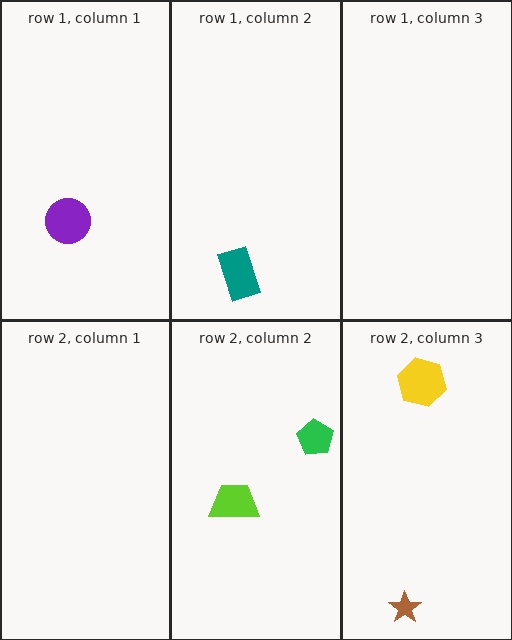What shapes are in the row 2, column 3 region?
The brown star, the yellow hexagon.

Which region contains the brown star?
The row 2, column 3 region.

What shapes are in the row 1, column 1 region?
The purple circle.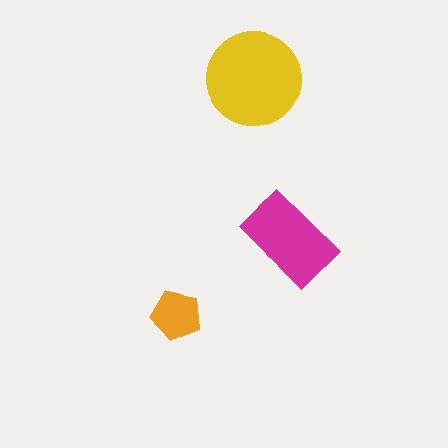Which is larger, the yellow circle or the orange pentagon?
The yellow circle.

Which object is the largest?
The yellow circle.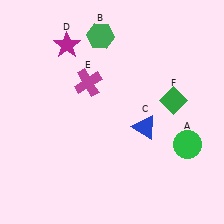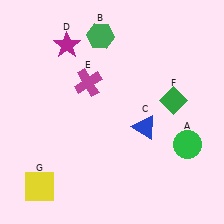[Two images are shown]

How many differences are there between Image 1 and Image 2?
There is 1 difference between the two images.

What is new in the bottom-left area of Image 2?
A yellow square (G) was added in the bottom-left area of Image 2.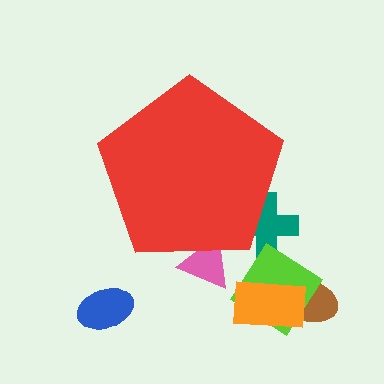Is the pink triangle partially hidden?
Yes, the pink triangle is partially hidden behind the red pentagon.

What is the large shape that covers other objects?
A red pentagon.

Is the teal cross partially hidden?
Yes, the teal cross is partially hidden behind the red pentagon.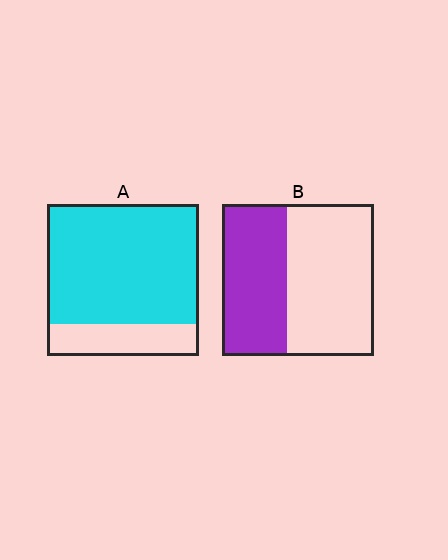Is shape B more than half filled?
No.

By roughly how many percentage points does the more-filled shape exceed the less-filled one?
By roughly 35 percentage points (A over B).